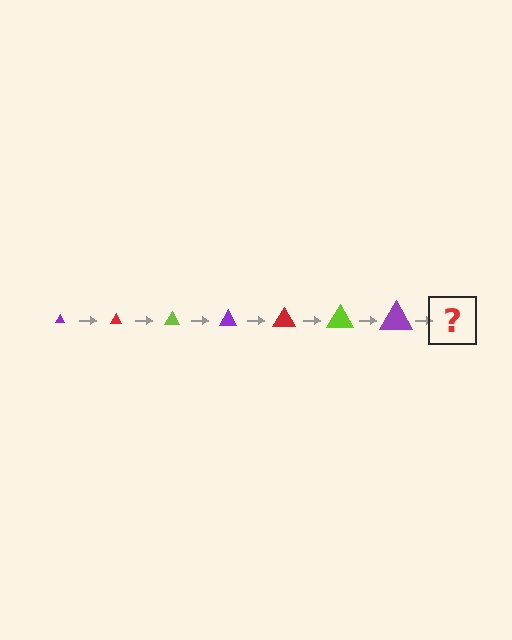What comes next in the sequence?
The next element should be a red triangle, larger than the previous one.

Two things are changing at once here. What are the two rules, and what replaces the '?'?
The two rules are that the triangle grows larger each step and the color cycles through purple, red, and lime. The '?' should be a red triangle, larger than the previous one.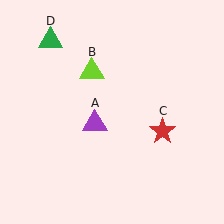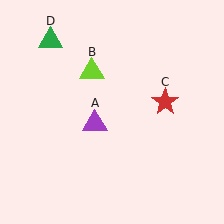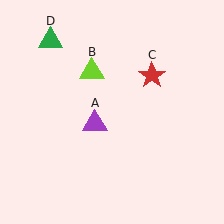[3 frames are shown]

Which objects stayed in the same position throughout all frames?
Purple triangle (object A) and lime triangle (object B) and green triangle (object D) remained stationary.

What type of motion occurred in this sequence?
The red star (object C) rotated counterclockwise around the center of the scene.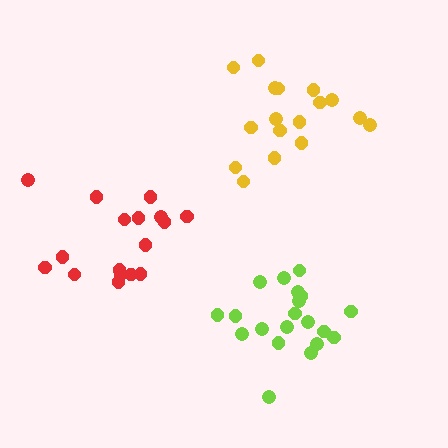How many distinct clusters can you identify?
There are 3 distinct clusters.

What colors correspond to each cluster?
The clusters are colored: yellow, red, lime.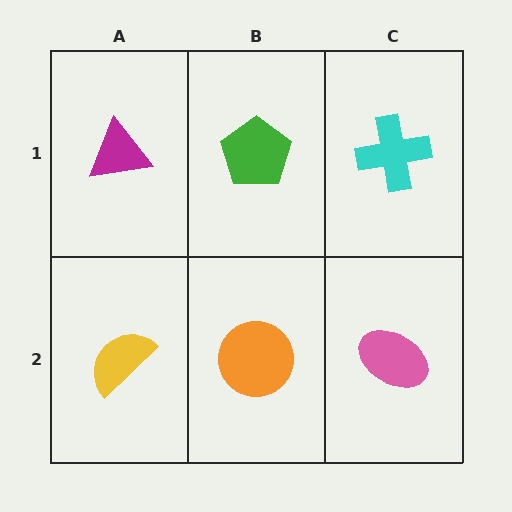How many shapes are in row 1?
3 shapes.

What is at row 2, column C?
A pink ellipse.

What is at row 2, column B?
An orange circle.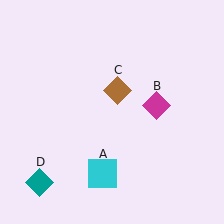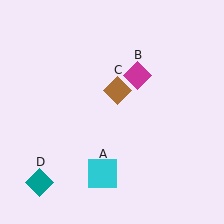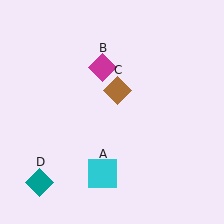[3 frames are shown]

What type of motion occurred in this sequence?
The magenta diamond (object B) rotated counterclockwise around the center of the scene.